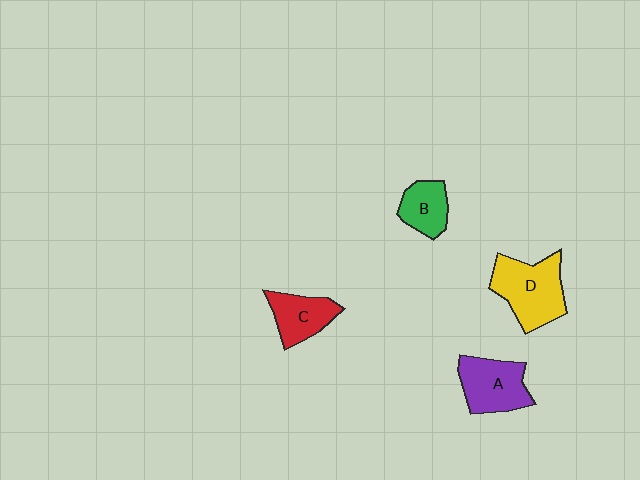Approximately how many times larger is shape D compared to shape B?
Approximately 1.8 times.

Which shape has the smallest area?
Shape B (green).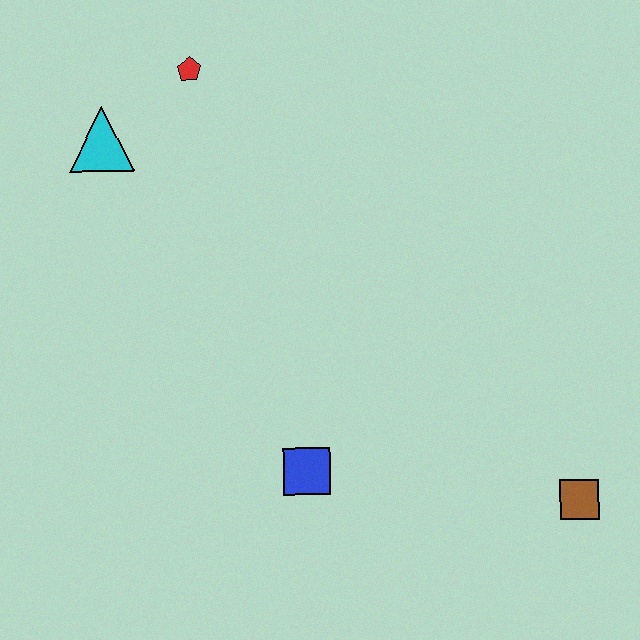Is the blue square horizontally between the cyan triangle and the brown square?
Yes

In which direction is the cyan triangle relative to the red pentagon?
The cyan triangle is to the left of the red pentagon.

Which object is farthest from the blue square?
The red pentagon is farthest from the blue square.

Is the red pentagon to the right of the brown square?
No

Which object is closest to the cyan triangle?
The red pentagon is closest to the cyan triangle.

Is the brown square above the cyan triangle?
No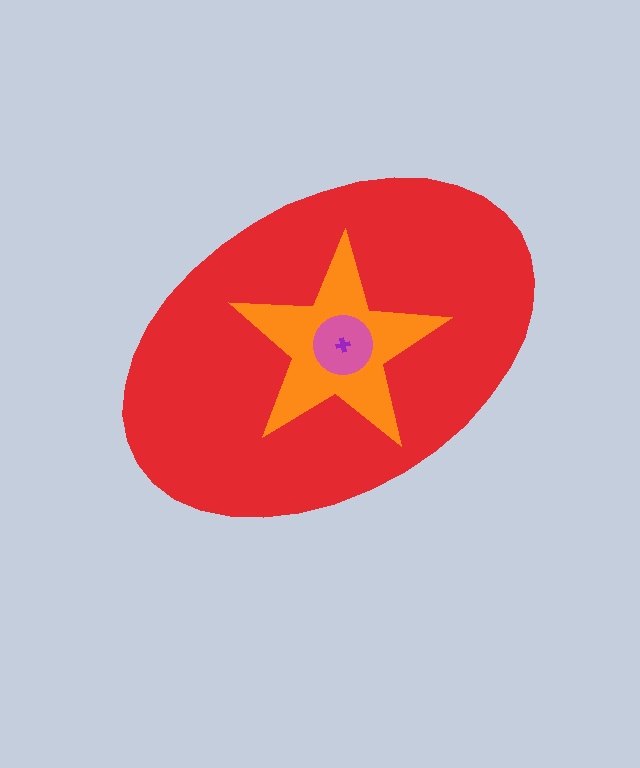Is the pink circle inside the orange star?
Yes.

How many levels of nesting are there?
4.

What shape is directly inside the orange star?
The pink circle.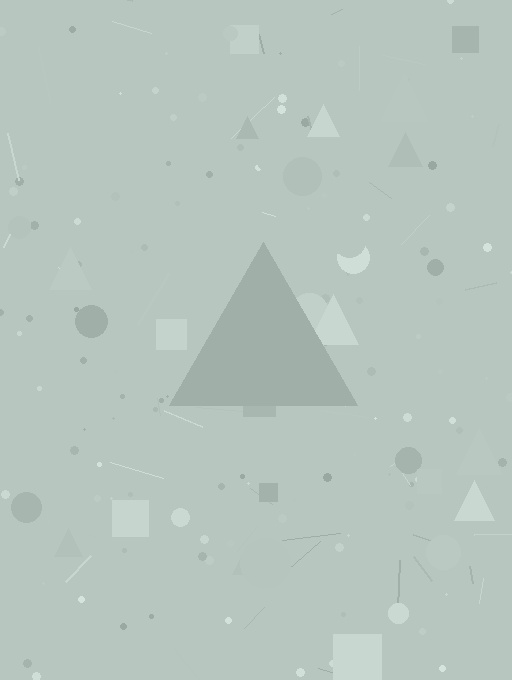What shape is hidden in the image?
A triangle is hidden in the image.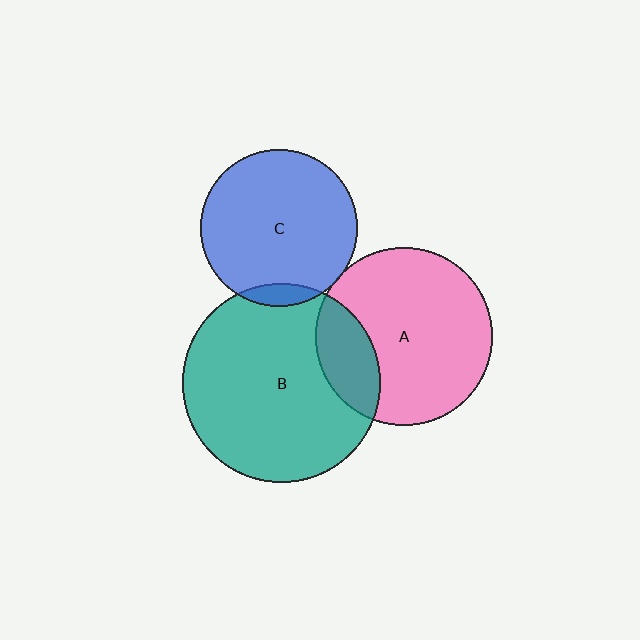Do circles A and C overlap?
Yes.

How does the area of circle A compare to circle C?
Approximately 1.3 times.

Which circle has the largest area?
Circle B (teal).